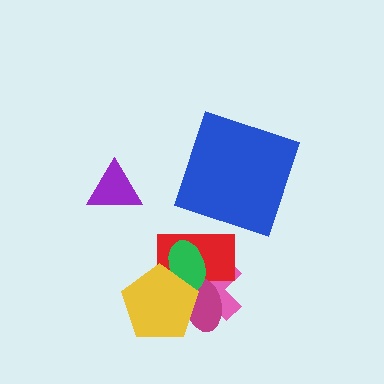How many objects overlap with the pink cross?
4 objects overlap with the pink cross.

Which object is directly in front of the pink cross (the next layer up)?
The red rectangle is directly in front of the pink cross.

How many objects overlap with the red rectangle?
4 objects overlap with the red rectangle.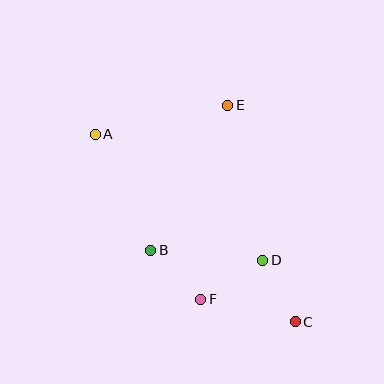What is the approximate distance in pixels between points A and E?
The distance between A and E is approximately 136 pixels.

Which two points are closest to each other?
Points C and D are closest to each other.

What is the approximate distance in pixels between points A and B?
The distance between A and B is approximately 129 pixels.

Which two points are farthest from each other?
Points A and C are farthest from each other.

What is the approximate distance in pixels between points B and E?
The distance between B and E is approximately 164 pixels.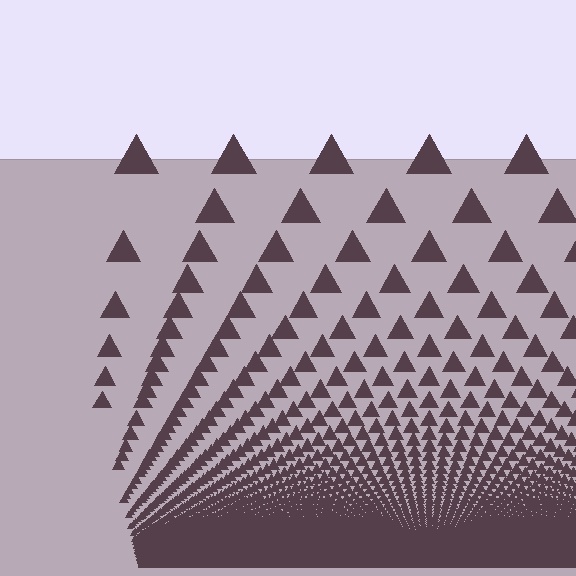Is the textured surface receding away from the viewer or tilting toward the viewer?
The surface appears to tilt toward the viewer. Texture elements get larger and sparser toward the top.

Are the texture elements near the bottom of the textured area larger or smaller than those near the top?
Smaller. The gradient is inverted — elements near the bottom are smaller and denser.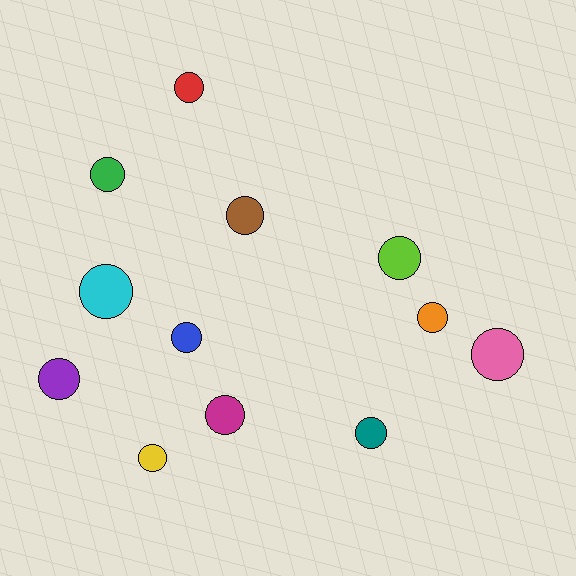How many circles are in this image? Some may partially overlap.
There are 12 circles.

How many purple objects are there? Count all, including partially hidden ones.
There is 1 purple object.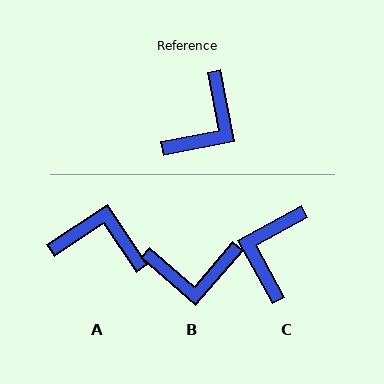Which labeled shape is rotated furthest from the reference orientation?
C, about 162 degrees away.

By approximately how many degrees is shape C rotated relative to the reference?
Approximately 162 degrees clockwise.